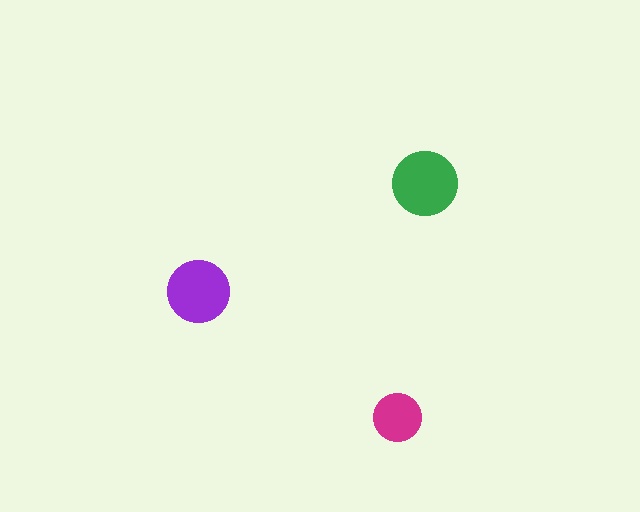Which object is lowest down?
The magenta circle is bottommost.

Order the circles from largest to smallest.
the green one, the purple one, the magenta one.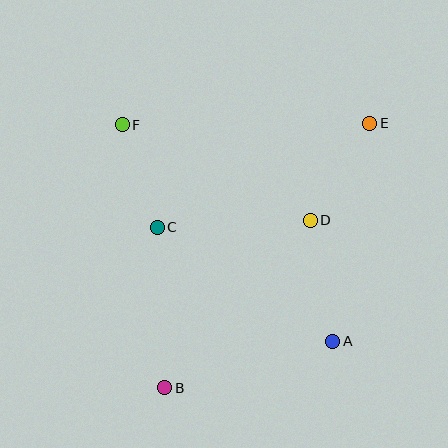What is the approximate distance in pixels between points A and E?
The distance between A and E is approximately 221 pixels.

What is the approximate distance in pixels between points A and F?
The distance between A and F is approximately 302 pixels.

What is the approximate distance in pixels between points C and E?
The distance between C and E is approximately 237 pixels.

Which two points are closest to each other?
Points C and F are closest to each other.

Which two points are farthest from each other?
Points B and E are farthest from each other.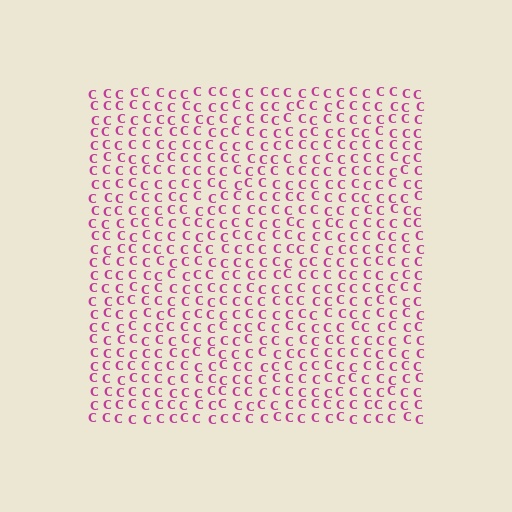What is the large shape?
The large shape is a square.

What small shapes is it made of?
It is made of small letter C's.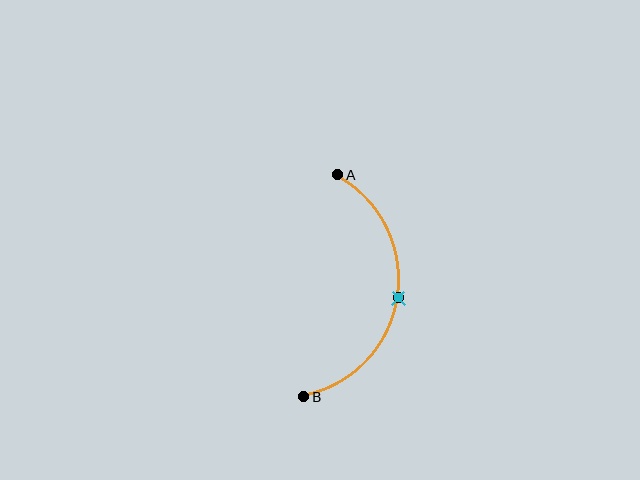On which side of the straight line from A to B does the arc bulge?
The arc bulges to the right of the straight line connecting A and B.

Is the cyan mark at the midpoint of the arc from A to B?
Yes. The cyan mark lies on the arc at equal arc-length from both A and B — it is the arc midpoint.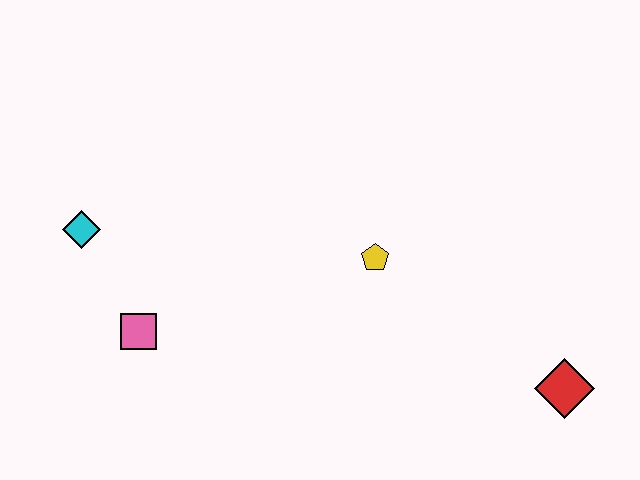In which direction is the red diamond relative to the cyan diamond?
The red diamond is to the right of the cyan diamond.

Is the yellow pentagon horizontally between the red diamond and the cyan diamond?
Yes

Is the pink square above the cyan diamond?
No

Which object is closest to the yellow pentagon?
The red diamond is closest to the yellow pentagon.